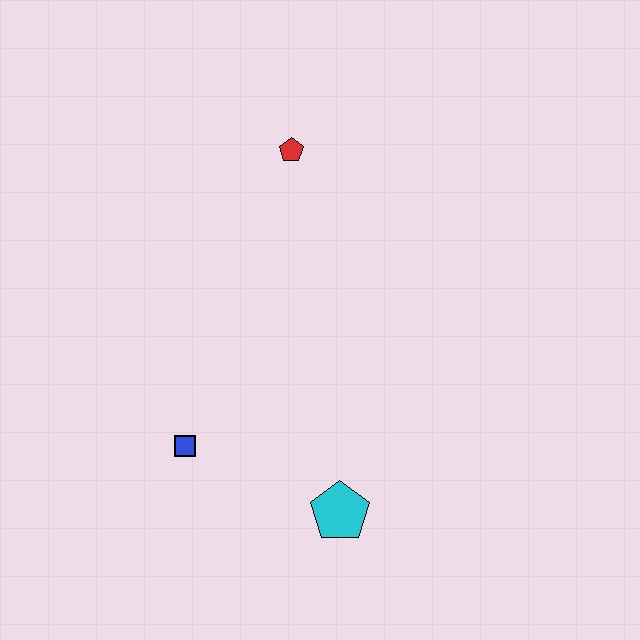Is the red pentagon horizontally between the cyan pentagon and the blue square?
Yes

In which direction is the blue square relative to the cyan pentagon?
The blue square is to the left of the cyan pentagon.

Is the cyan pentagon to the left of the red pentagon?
No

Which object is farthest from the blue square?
The red pentagon is farthest from the blue square.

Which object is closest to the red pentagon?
The blue square is closest to the red pentagon.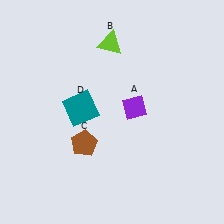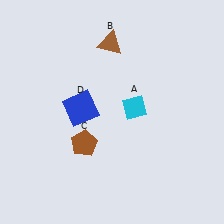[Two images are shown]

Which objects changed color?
A changed from purple to cyan. B changed from lime to brown. D changed from teal to blue.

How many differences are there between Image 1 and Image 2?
There are 3 differences between the two images.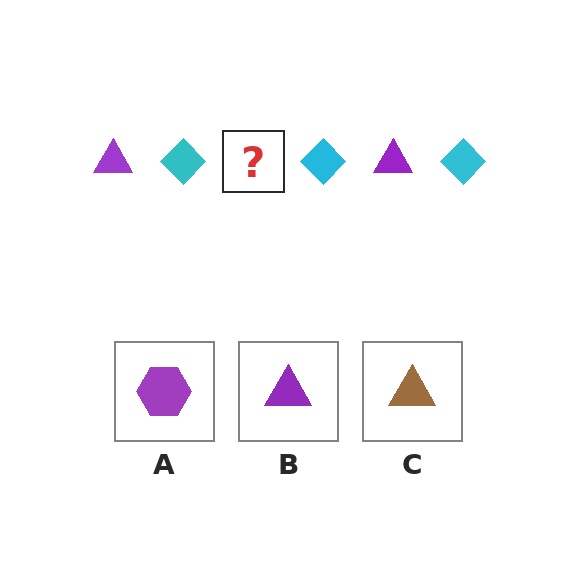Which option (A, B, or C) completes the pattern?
B.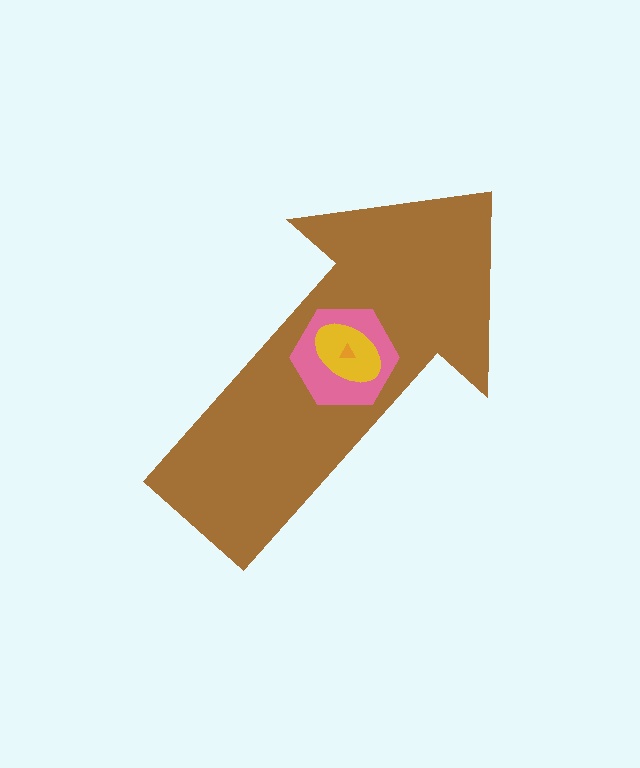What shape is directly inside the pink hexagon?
The yellow ellipse.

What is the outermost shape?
The brown arrow.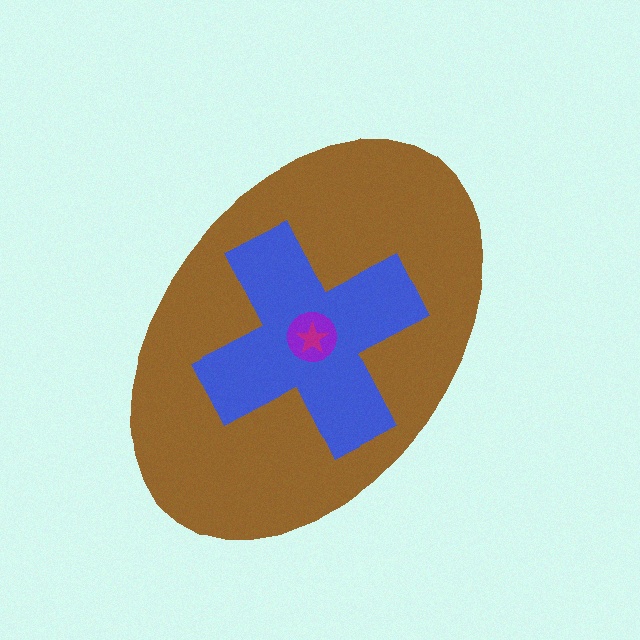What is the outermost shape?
The brown ellipse.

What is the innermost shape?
The magenta star.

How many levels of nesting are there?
4.